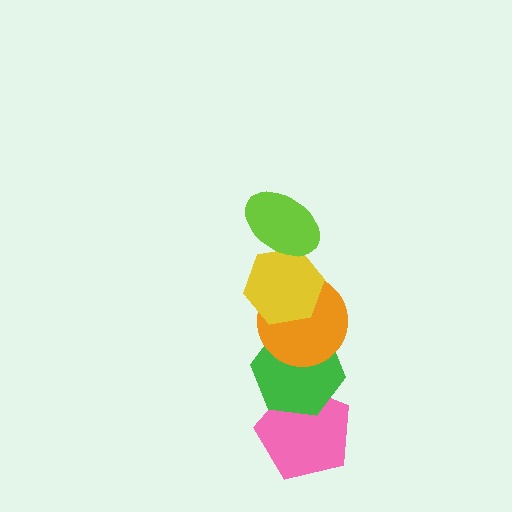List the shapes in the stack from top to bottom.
From top to bottom: the lime ellipse, the yellow hexagon, the orange circle, the green hexagon, the pink pentagon.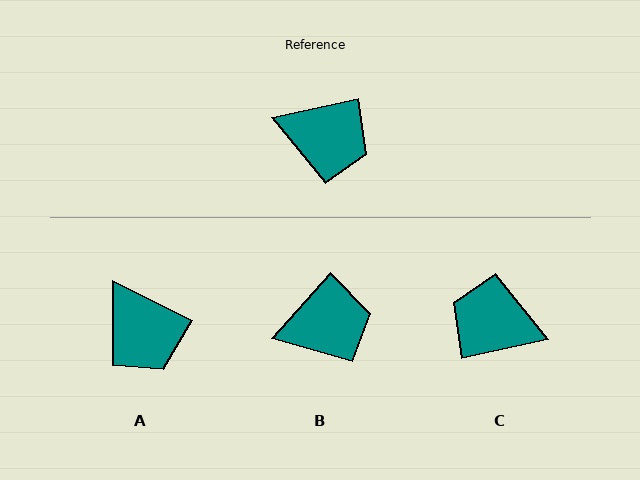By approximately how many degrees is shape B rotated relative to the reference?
Approximately 35 degrees counter-clockwise.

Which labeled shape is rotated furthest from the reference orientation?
C, about 180 degrees away.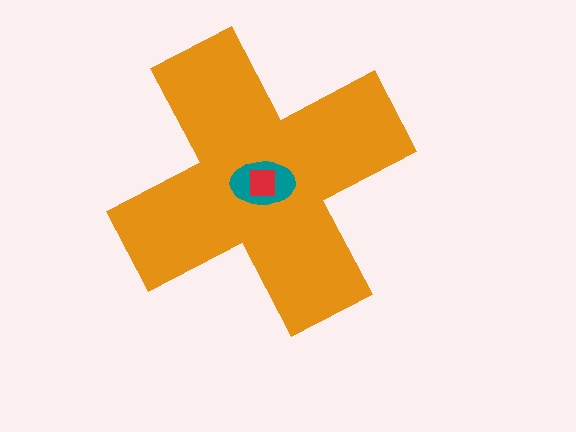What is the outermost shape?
The orange cross.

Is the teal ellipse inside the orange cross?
Yes.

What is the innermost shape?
The red square.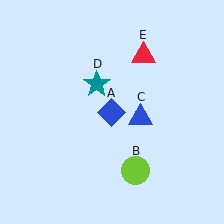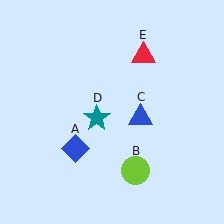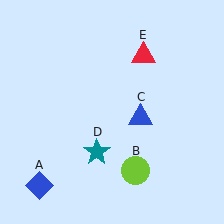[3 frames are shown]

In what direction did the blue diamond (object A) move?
The blue diamond (object A) moved down and to the left.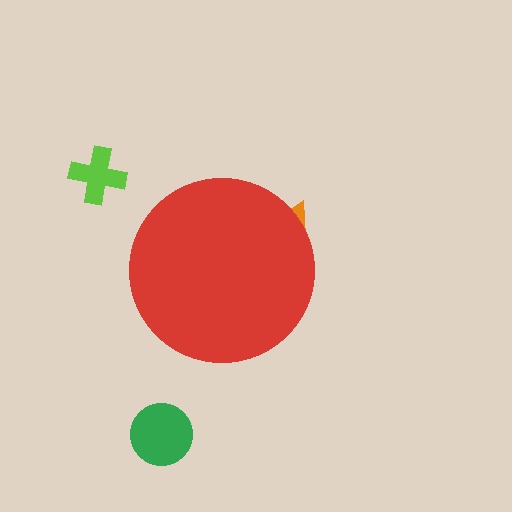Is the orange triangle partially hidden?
Yes, the orange triangle is partially hidden behind the red circle.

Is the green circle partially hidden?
No, the green circle is fully visible.